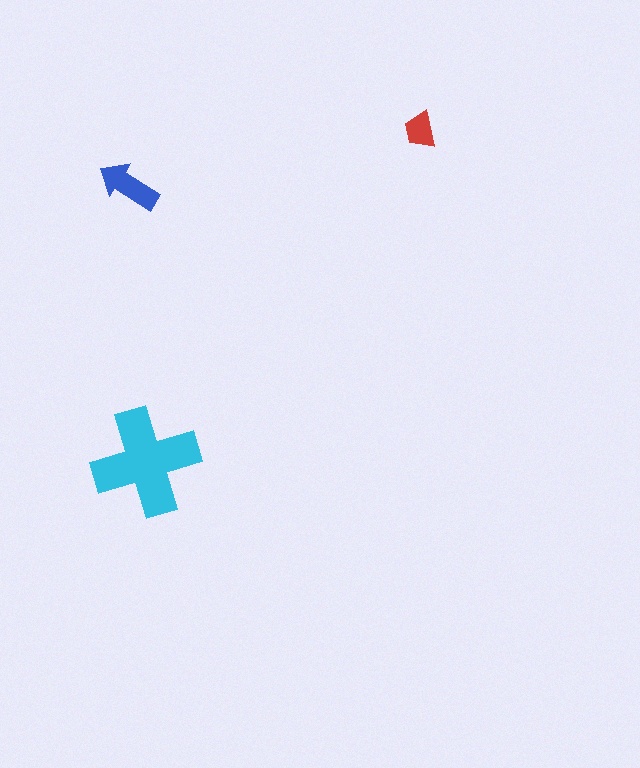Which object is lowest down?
The cyan cross is bottommost.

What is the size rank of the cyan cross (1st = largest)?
1st.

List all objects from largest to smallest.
The cyan cross, the blue arrow, the red trapezoid.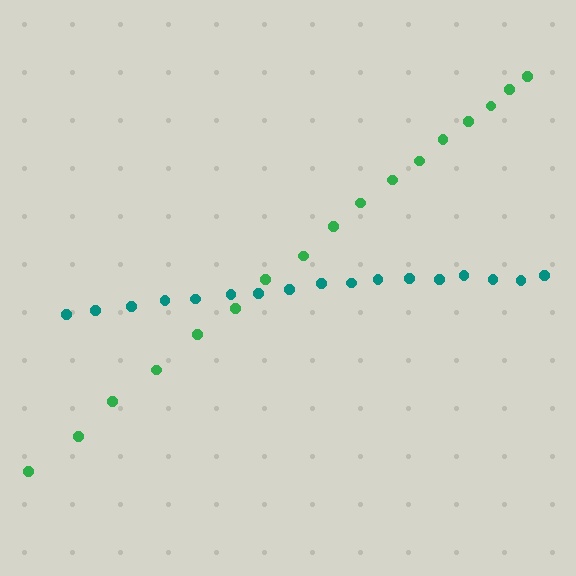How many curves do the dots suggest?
There are 2 distinct paths.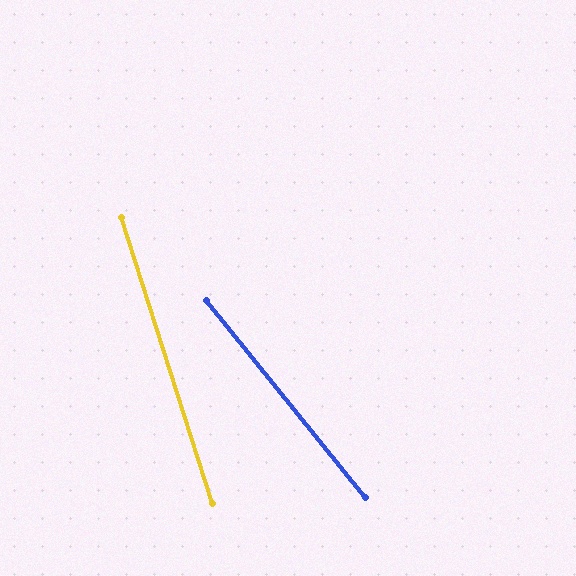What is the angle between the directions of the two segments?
Approximately 21 degrees.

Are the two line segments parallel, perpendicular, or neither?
Neither parallel nor perpendicular — they differ by about 21°.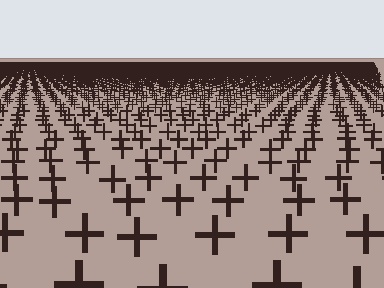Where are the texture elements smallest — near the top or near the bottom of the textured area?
Near the top.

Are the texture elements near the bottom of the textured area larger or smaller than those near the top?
Larger. Near the bottom, elements are closer to the viewer and appear at a bigger on-screen size.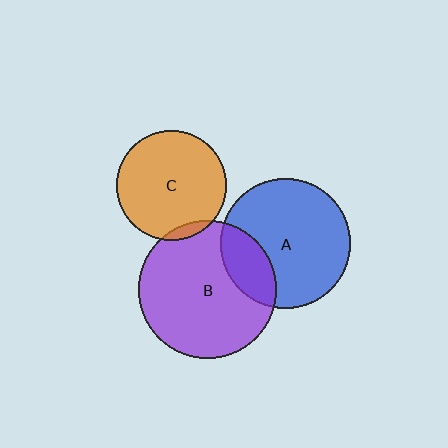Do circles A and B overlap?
Yes.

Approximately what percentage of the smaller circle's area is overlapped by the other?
Approximately 20%.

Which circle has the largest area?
Circle B (purple).